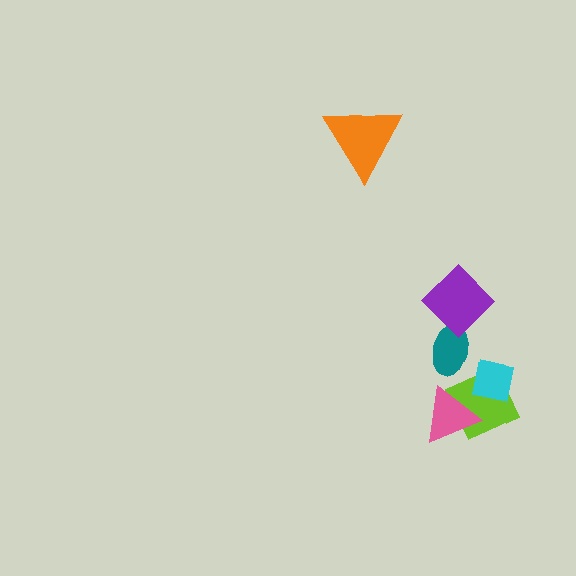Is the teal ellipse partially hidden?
Yes, it is partially covered by another shape.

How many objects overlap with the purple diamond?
1 object overlaps with the purple diamond.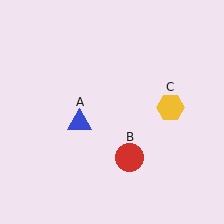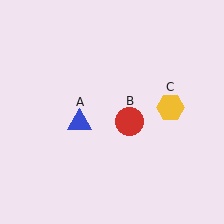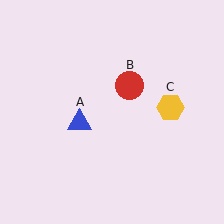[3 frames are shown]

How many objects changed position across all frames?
1 object changed position: red circle (object B).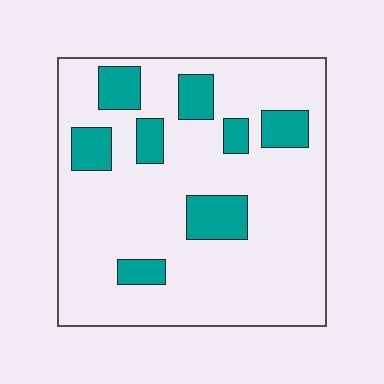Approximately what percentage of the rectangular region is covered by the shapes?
Approximately 20%.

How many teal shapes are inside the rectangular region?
8.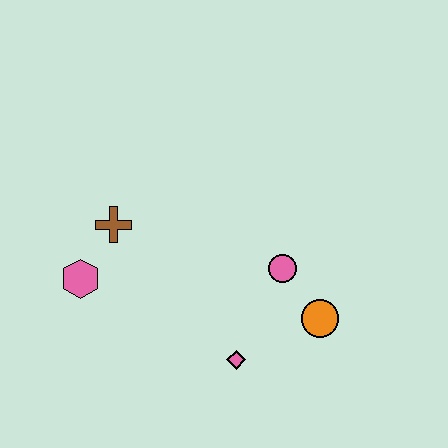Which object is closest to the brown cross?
The pink hexagon is closest to the brown cross.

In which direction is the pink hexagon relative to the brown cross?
The pink hexagon is below the brown cross.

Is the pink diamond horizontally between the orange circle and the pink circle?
No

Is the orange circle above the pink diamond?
Yes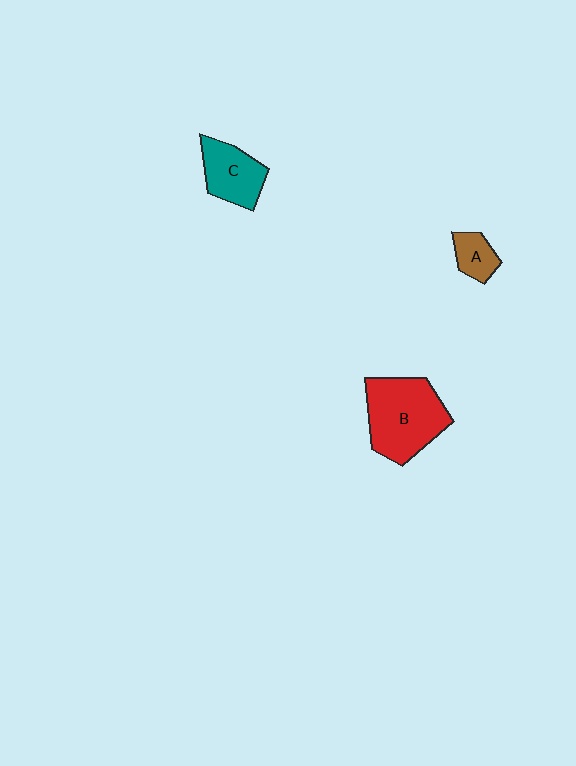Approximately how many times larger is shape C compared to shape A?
Approximately 1.9 times.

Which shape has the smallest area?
Shape A (brown).